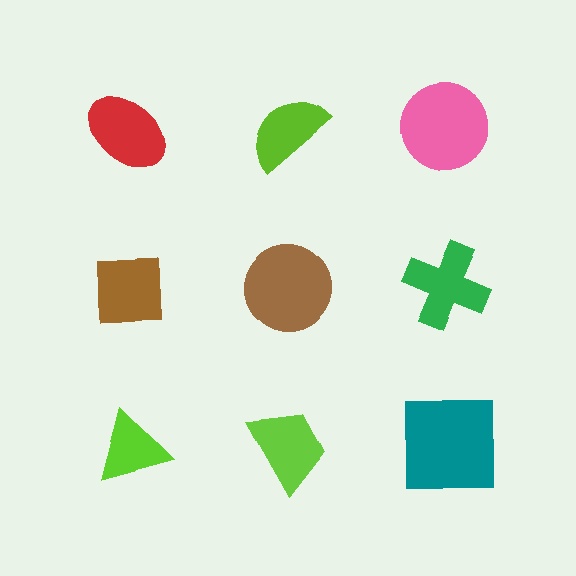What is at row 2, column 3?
A green cross.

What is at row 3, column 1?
A lime triangle.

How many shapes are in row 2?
3 shapes.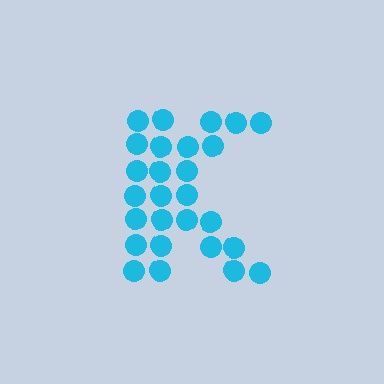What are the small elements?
The small elements are circles.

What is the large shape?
The large shape is the letter K.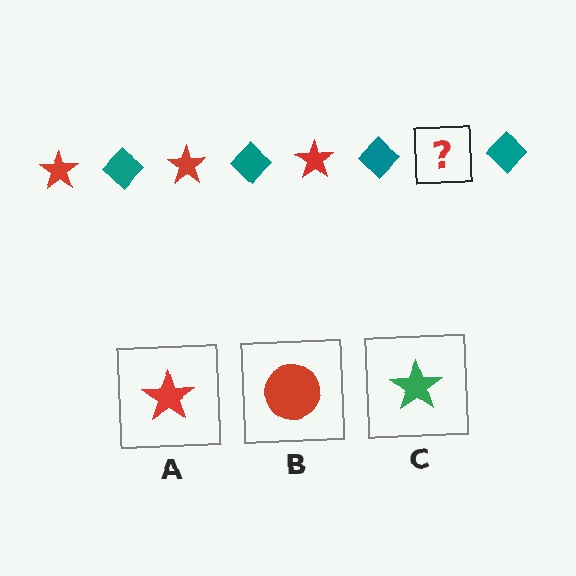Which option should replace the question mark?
Option A.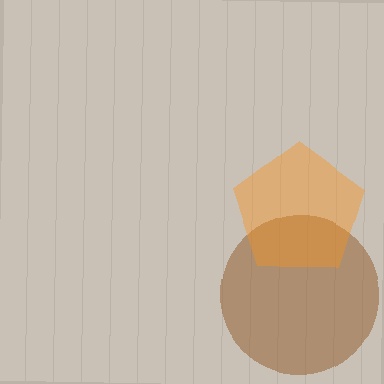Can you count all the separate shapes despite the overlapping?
Yes, there are 2 separate shapes.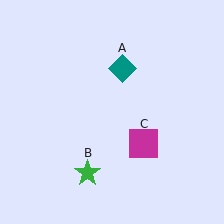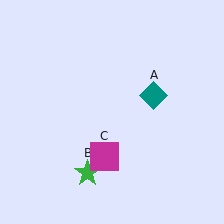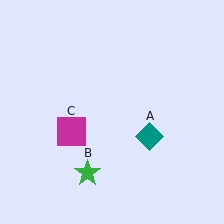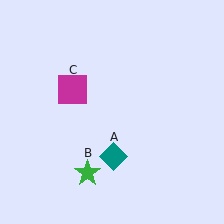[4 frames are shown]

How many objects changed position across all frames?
2 objects changed position: teal diamond (object A), magenta square (object C).